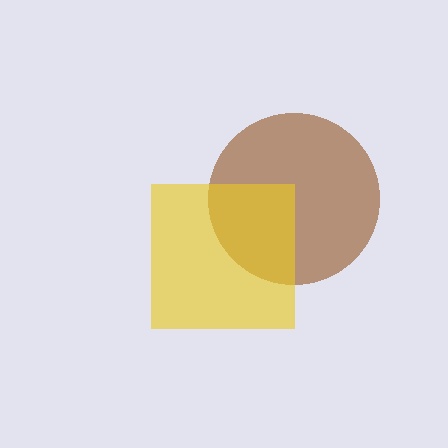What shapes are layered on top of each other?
The layered shapes are: a brown circle, a yellow square.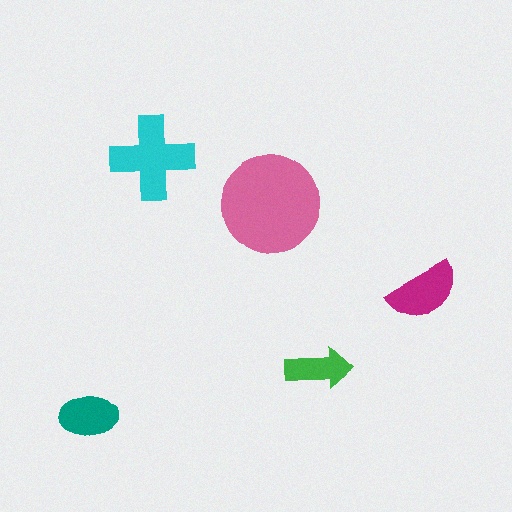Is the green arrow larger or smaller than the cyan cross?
Smaller.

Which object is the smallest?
The green arrow.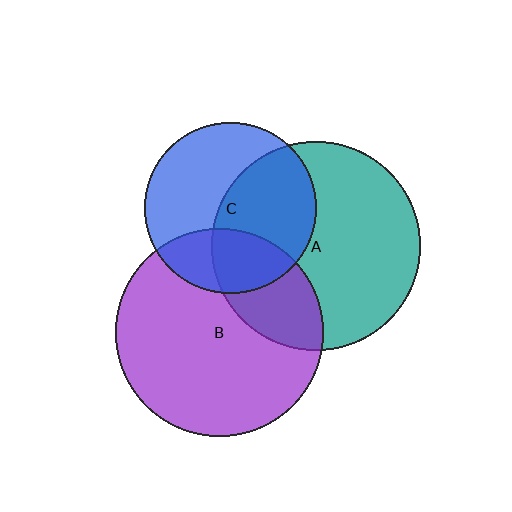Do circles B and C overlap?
Yes.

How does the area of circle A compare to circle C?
Approximately 1.5 times.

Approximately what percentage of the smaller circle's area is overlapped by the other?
Approximately 30%.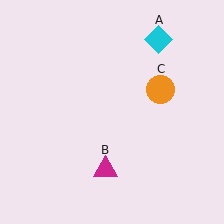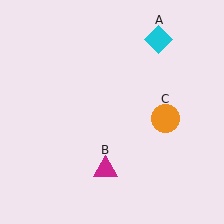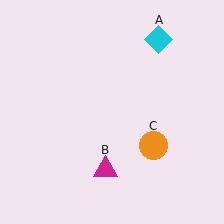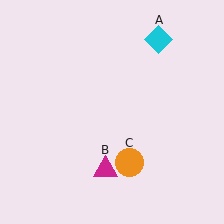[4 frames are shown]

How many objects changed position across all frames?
1 object changed position: orange circle (object C).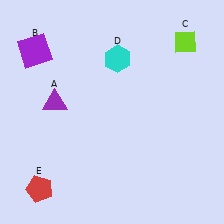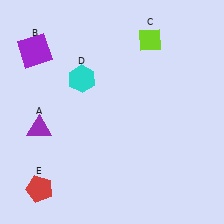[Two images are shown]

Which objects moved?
The objects that moved are: the purple triangle (A), the lime diamond (C), the cyan hexagon (D).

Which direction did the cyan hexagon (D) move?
The cyan hexagon (D) moved left.